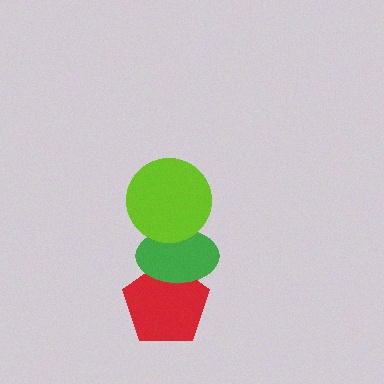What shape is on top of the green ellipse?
The lime circle is on top of the green ellipse.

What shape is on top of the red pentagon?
The green ellipse is on top of the red pentagon.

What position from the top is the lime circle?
The lime circle is 1st from the top.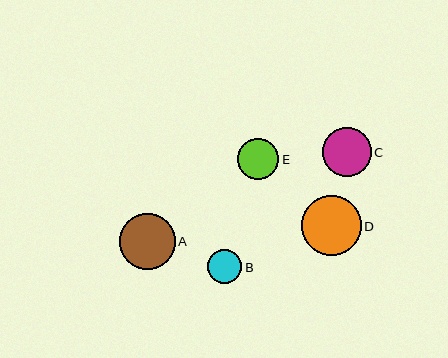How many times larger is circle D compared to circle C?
Circle D is approximately 1.2 times the size of circle C.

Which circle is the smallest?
Circle B is the smallest with a size of approximately 34 pixels.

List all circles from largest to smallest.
From largest to smallest: D, A, C, E, B.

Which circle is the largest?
Circle D is the largest with a size of approximately 59 pixels.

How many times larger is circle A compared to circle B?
Circle A is approximately 1.6 times the size of circle B.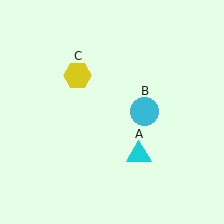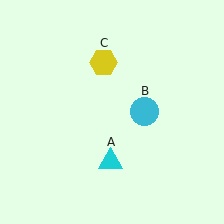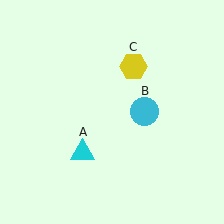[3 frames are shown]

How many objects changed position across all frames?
2 objects changed position: cyan triangle (object A), yellow hexagon (object C).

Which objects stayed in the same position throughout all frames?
Cyan circle (object B) remained stationary.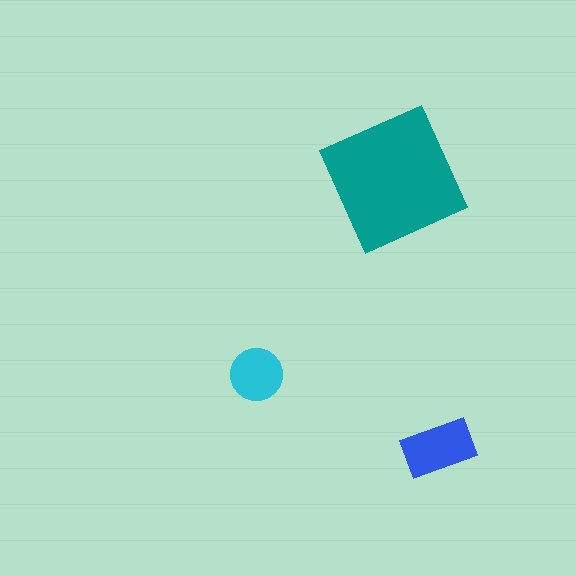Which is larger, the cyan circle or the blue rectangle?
The blue rectangle.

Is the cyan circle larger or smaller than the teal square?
Smaller.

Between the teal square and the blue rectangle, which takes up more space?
The teal square.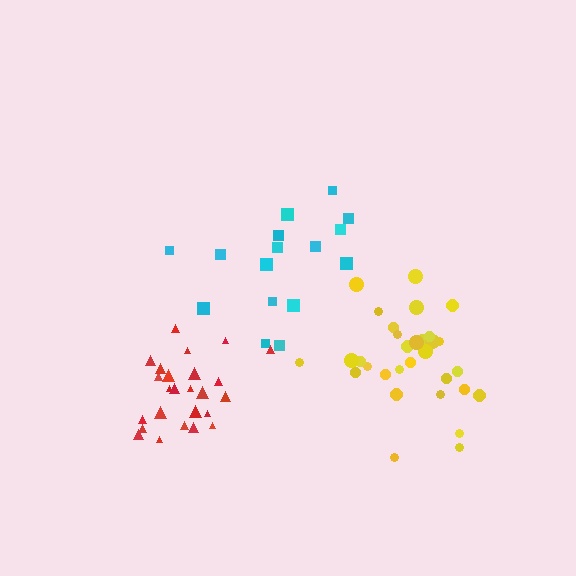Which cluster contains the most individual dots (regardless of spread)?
Yellow (31).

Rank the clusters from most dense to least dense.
red, yellow, cyan.